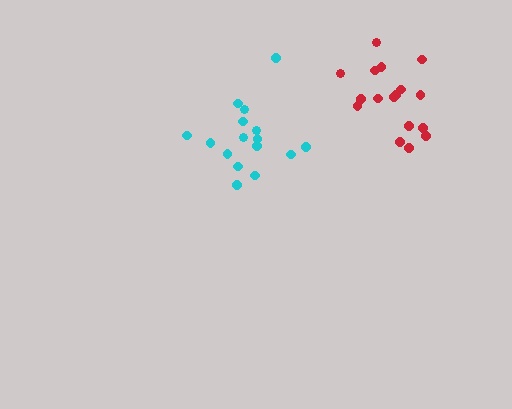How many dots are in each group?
Group 1: 16 dots, Group 2: 17 dots (33 total).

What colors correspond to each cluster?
The clusters are colored: cyan, red.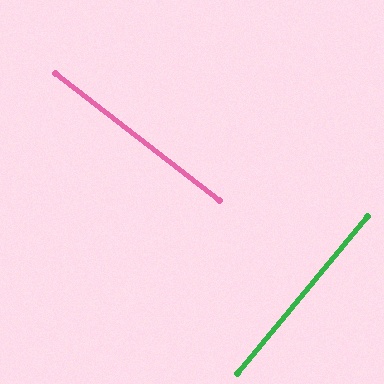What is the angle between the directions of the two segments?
Approximately 88 degrees.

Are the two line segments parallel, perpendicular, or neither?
Perpendicular — they meet at approximately 88°.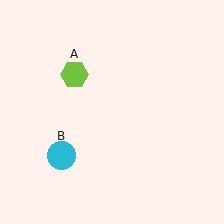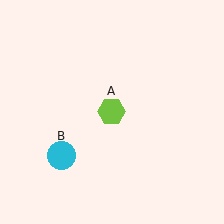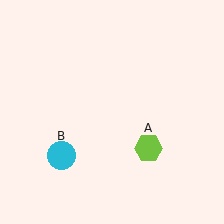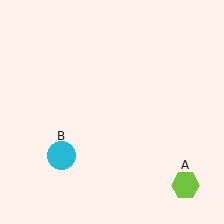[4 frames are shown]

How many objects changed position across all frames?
1 object changed position: lime hexagon (object A).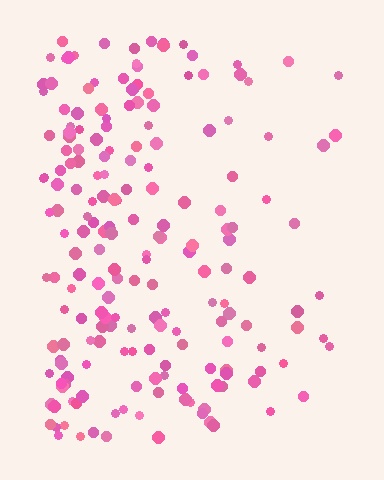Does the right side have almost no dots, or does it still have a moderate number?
Still a moderate number, just noticeably fewer than the left.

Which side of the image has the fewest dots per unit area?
The right.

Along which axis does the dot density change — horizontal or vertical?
Horizontal.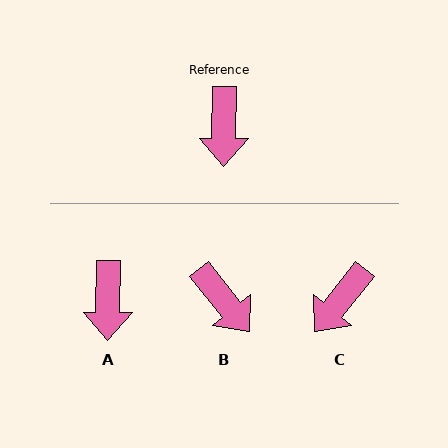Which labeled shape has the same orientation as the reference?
A.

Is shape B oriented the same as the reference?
No, it is off by about 39 degrees.